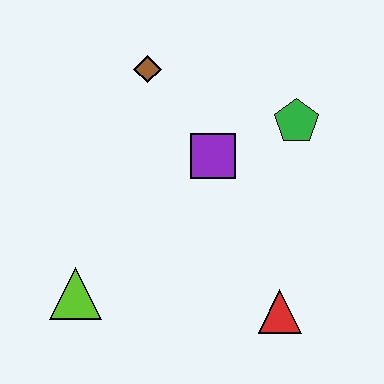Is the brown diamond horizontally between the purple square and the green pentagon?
No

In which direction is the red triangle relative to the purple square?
The red triangle is below the purple square.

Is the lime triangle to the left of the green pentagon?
Yes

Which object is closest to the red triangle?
The purple square is closest to the red triangle.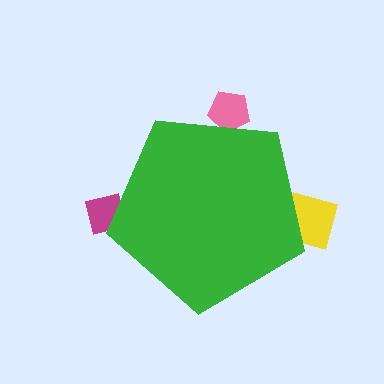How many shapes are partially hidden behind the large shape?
3 shapes are partially hidden.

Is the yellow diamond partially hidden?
Yes, the yellow diamond is partially hidden behind the green pentagon.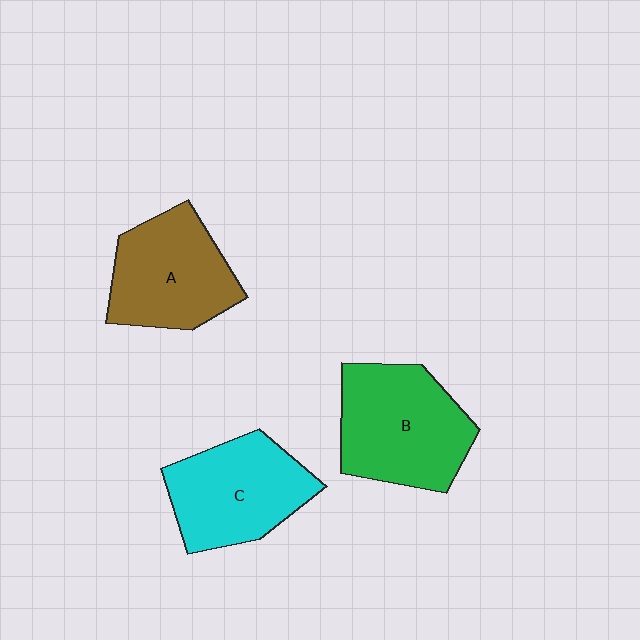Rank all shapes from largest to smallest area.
From largest to smallest: B (green), C (cyan), A (brown).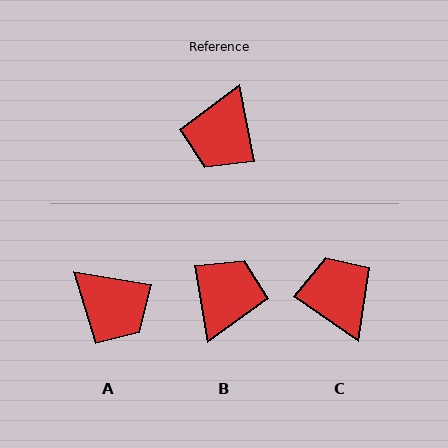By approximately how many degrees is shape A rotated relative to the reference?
Approximately 70 degrees counter-clockwise.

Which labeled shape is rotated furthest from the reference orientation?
B, about 179 degrees away.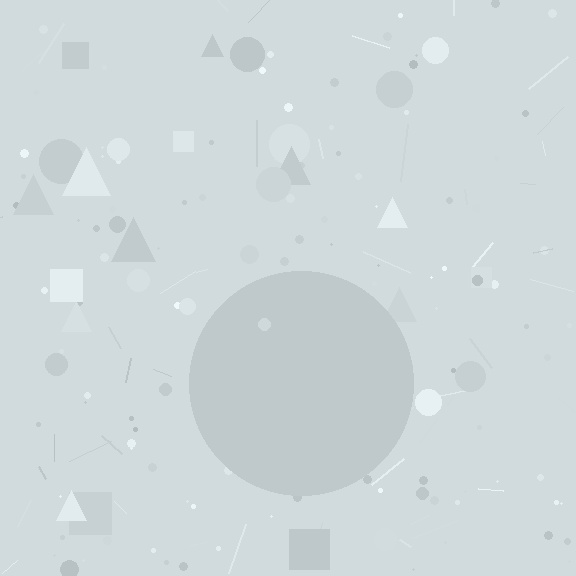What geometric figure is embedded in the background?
A circle is embedded in the background.